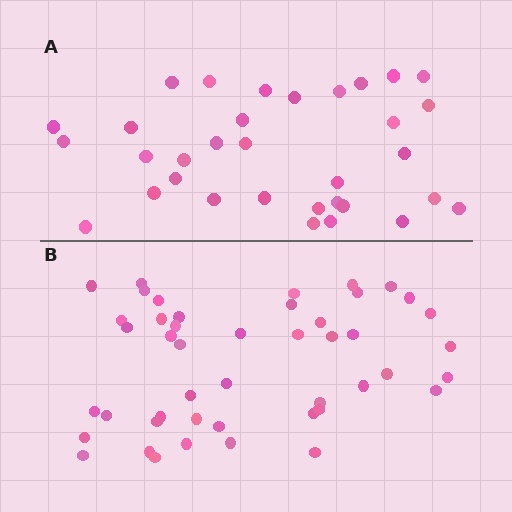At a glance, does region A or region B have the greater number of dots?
Region B (the bottom region) has more dots.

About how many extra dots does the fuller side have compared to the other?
Region B has approximately 15 more dots than region A.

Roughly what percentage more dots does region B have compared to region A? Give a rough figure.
About 40% more.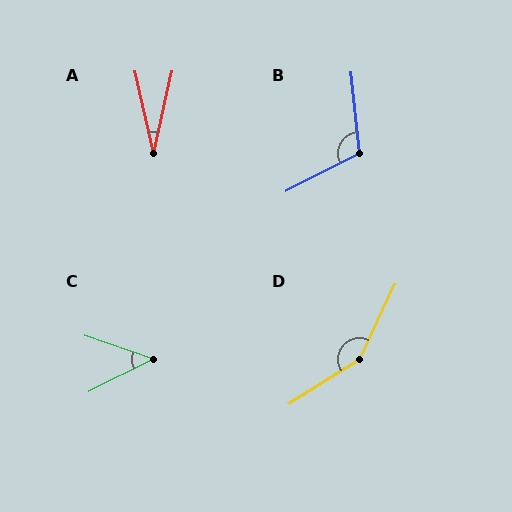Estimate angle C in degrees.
Approximately 46 degrees.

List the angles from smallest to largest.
A (25°), C (46°), B (111°), D (148°).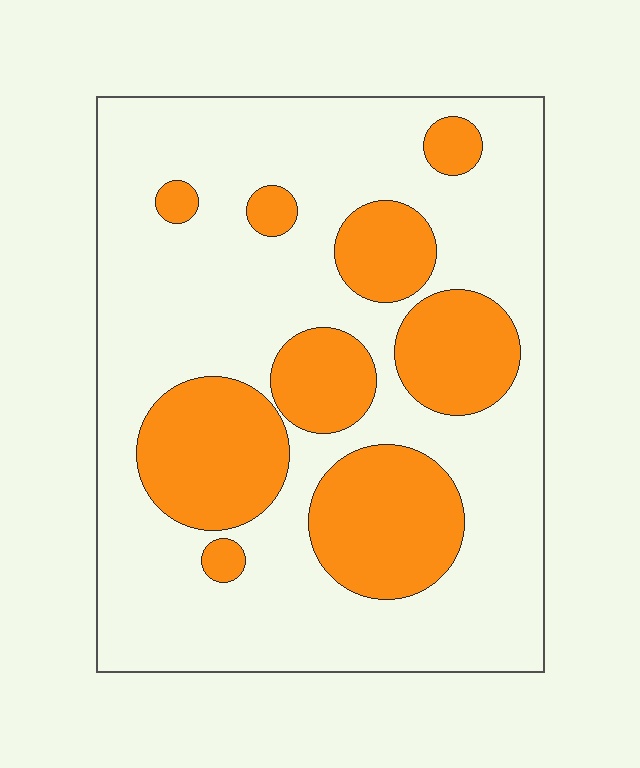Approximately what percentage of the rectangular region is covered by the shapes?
Approximately 30%.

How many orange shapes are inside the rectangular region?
9.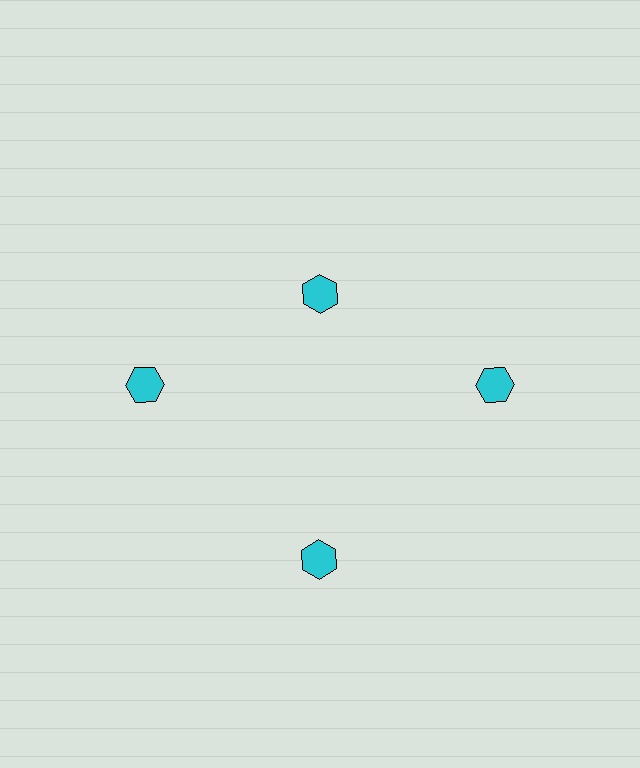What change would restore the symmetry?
The symmetry would be restored by moving it outward, back onto the ring so that all 4 hexagons sit at equal angles and equal distance from the center.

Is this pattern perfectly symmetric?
No. The 4 cyan hexagons are arranged in a ring, but one element near the 12 o'clock position is pulled inward toward the center, breaking the 4-fold rotational symmetry.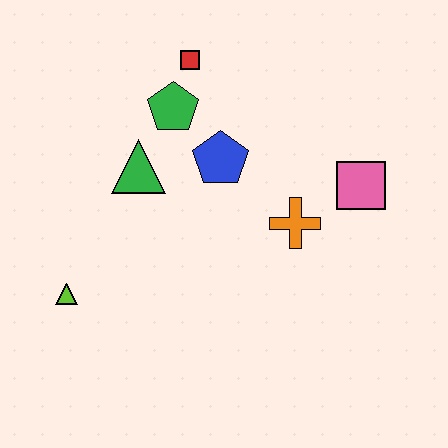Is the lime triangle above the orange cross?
No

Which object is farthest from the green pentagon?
The lime triangle is farthest from the green pentagon.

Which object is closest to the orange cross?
The pink square is closest to the orange cross.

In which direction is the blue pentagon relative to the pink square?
The blue pentagon is to the left of the pink square.